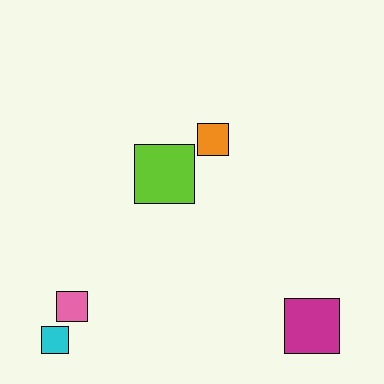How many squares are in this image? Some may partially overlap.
There are 5 squares.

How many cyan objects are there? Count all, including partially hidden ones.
There is 1 cyan object.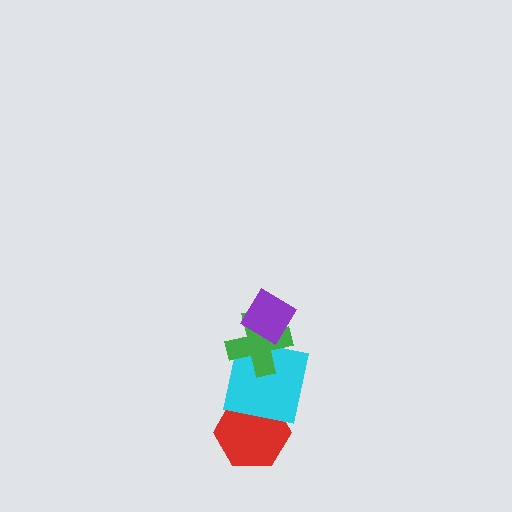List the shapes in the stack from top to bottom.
From top to bottom: the purple diamond, the green cross, the cyan square, the red hexagon.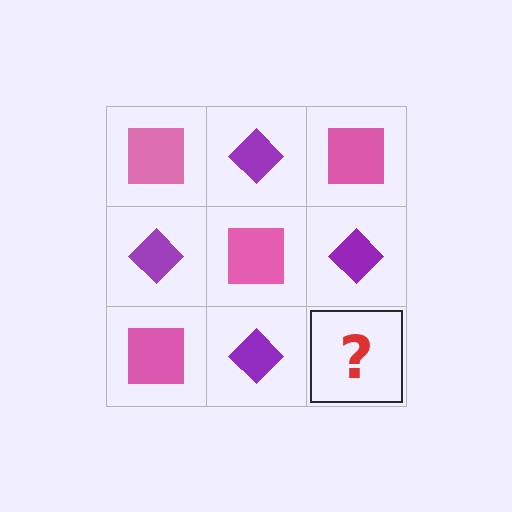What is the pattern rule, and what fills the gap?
The rule is that it alternates pink square and purple diamond in a checkerboard pattern. The gap should be filled with a pink square.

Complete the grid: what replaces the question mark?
The question mark should be replaced with a pink square.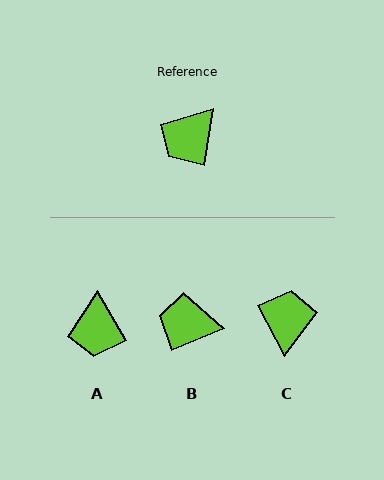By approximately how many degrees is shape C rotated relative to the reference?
Approximately 143 degrees clockwise.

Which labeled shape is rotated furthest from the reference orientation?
C, about 143 degrees away.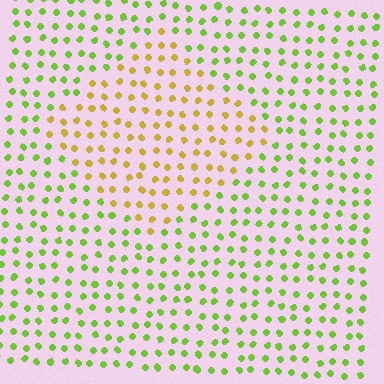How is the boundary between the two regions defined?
The boundary is defined purely by a slight shift in hue (about 47 degrees). Spacing, size, and orientation are identical on both sides.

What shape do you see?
I see a diamond.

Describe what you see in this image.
The image is filled with small lime elements in a uniform arrangement. A diamond-shaped region is visible where the elements are tinted to a slightly different hue, forming a subtle color boundary.